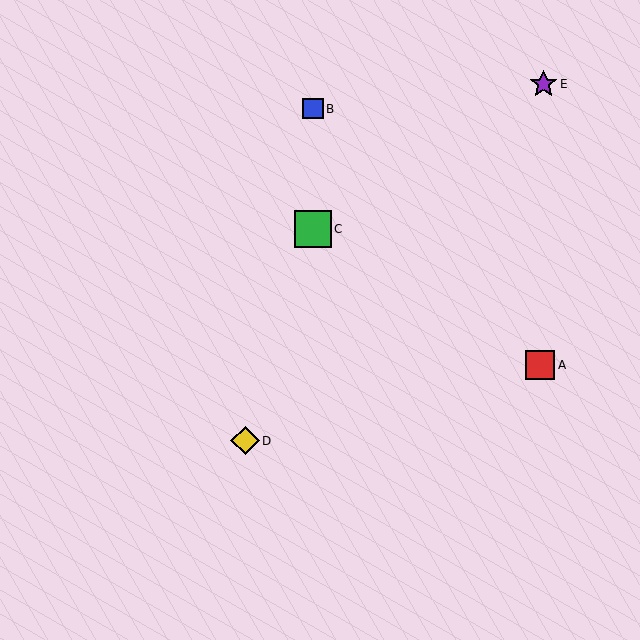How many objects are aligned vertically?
2 objects (B, C) are aligned vertically.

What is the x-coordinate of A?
Object A is at x≈540.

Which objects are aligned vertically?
Objects B, C are aligned vertically.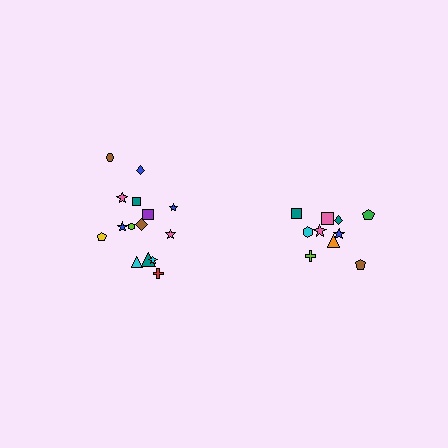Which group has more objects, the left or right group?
The left group.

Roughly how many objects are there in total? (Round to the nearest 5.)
Roughly 25 objects in total.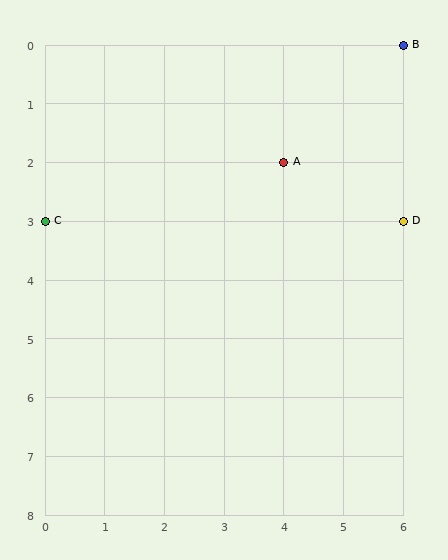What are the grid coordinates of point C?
Point C is at grid coordinates (0, 3).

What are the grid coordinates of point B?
Point B is at grid coordinates (6, 0).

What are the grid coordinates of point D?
Point D is at grid coordinates (6, 3).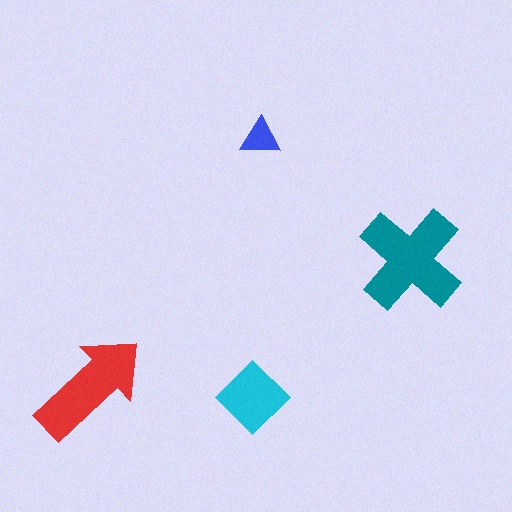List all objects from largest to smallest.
The teal cross, the red arrow, the cyan diamond, the blue triangle.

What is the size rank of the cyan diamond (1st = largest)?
3rd.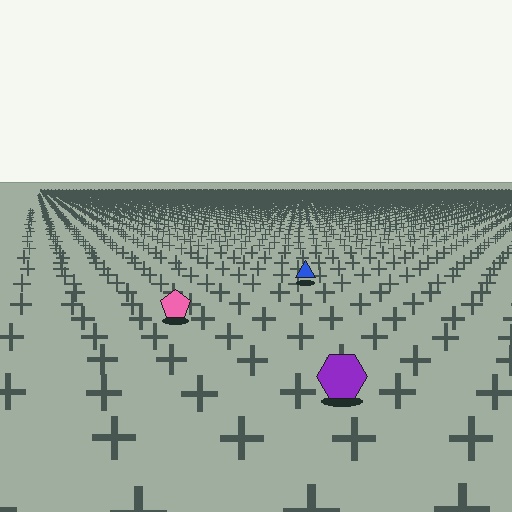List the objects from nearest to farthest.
From nearest to farthest: the purple hexagon, the pink pentagon, the blue triangle.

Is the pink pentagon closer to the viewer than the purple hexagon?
No. The purple hexagon is closer — you can tell from the texture gradient: the ground texture is coarser near it.